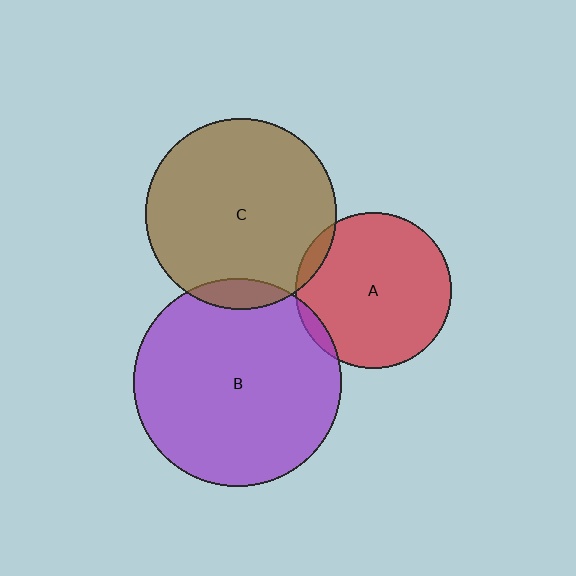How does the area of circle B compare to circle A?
Approximately 1.8 times.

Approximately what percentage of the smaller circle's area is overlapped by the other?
Approximately 5%.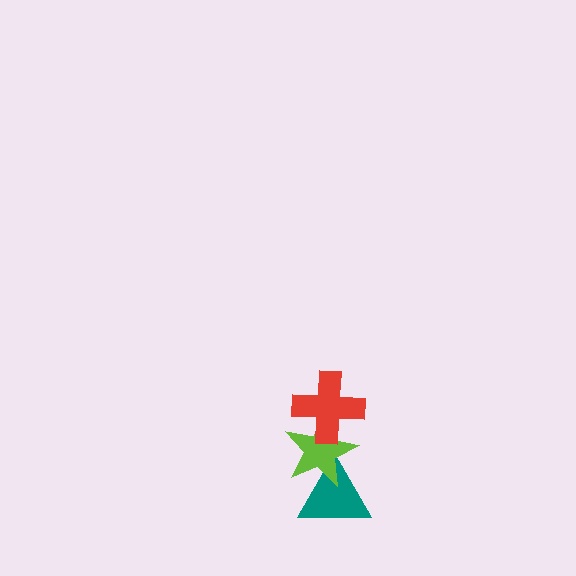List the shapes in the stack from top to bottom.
From top to bottom: the red cross, the lime star, the teal triangle.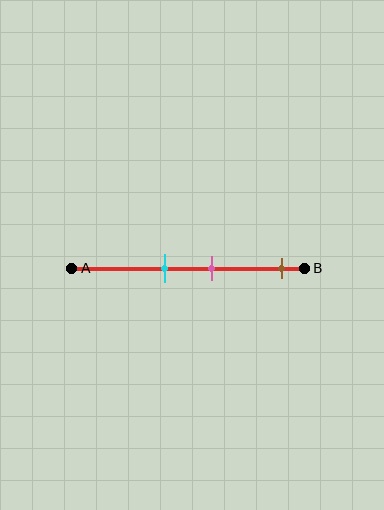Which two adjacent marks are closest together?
The cyan and pink marks are the closest adjacent pair.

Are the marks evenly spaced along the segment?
No, the marks are not evenly spaced.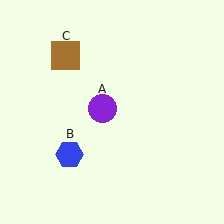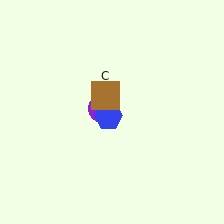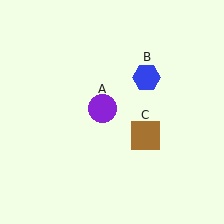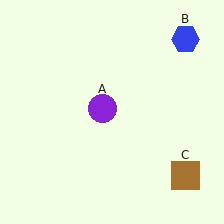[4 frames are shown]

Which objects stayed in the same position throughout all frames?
Purple circle (object A) remained stationary.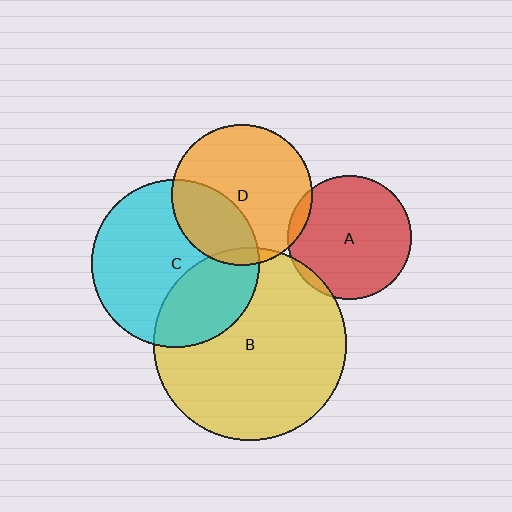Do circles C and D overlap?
Yes.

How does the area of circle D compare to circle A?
Approximately 1.3 times.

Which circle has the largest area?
Circle B (yellow).